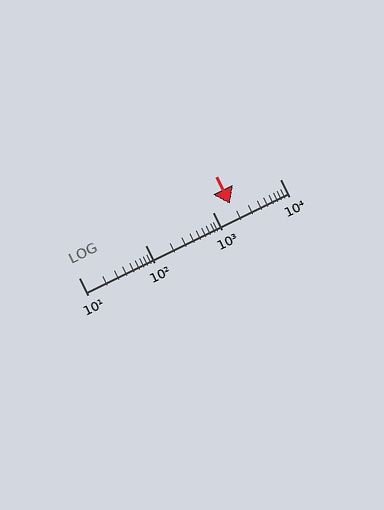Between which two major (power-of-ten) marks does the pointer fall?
The pointer is between 1000 and 10000.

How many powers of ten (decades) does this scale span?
The scale spans 3 decades, from 10 to 10000.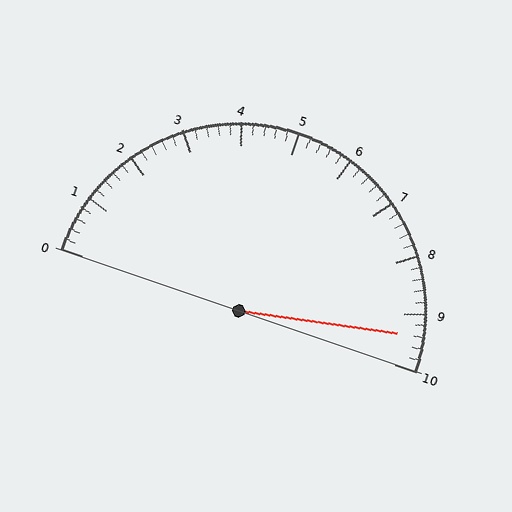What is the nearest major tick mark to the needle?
The nearest major tick mark is 9.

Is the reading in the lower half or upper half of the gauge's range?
The reading is in the upper half of the range (0 to 10).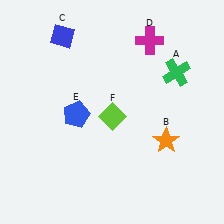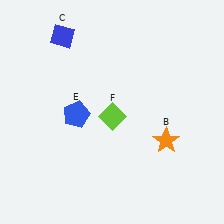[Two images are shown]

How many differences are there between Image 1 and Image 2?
There are 2 differences between the two images.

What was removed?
The magenta cross (D), the green cross (A) were removed in Image 2.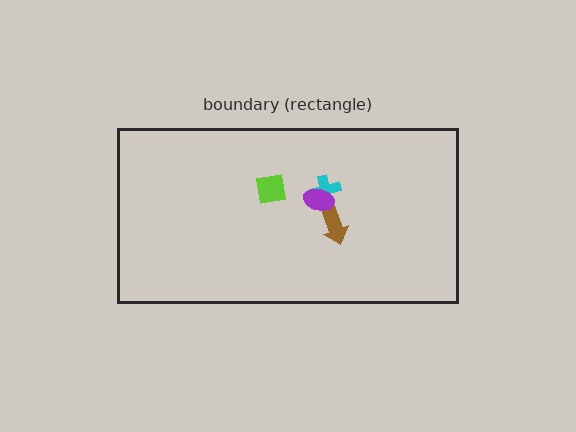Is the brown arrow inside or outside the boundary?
Inside.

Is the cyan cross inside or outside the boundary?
Inside.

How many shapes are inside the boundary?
4 inside, 0 outside.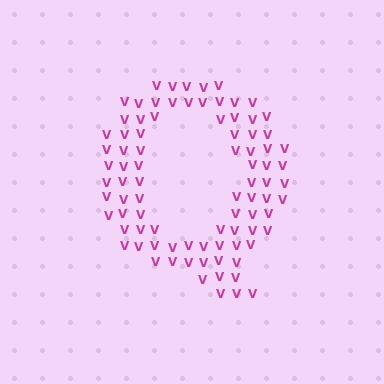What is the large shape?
The large shape is the letter Q.